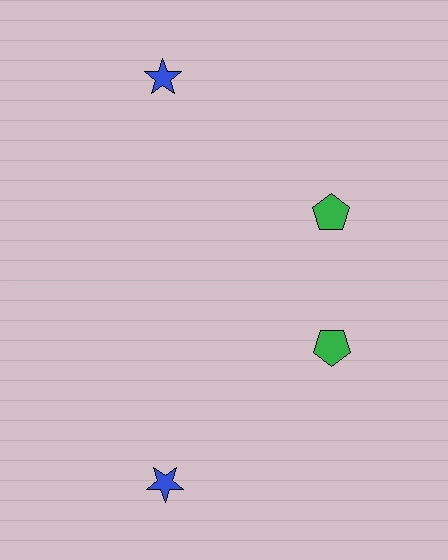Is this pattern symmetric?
Yes, this pattern has bilateral (reflection) symmetry.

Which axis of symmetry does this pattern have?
The pattern has a horizontal axis of symmetry running through the center of the image.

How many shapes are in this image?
There are 4 shapes in this image.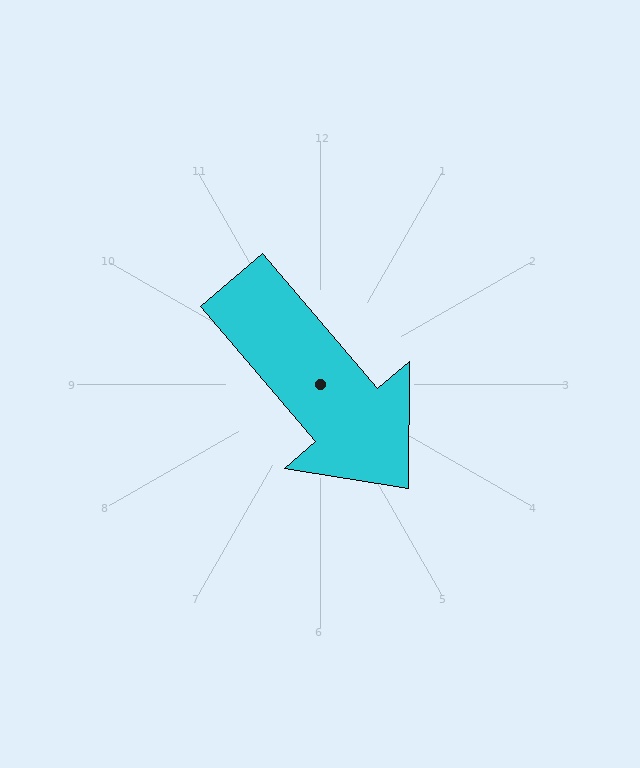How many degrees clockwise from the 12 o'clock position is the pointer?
Approximately 140 degrees.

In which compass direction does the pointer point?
Southeast.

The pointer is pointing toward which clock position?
Roughly 5 o'clock.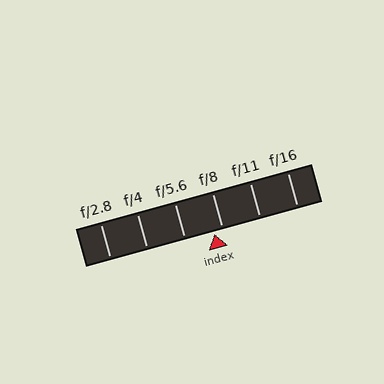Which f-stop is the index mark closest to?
The index mark is closest to f/8.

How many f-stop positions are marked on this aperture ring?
There are 6 f-stop positions marked.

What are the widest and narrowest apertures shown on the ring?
The widest aperture shown is f/2.8 and the narrowest is f/16.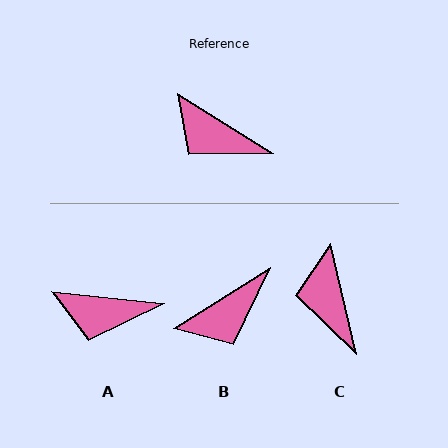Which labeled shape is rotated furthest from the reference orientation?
B, about 64 degrees away.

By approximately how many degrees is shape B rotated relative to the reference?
Approximately 64 degrees counter-clockwise.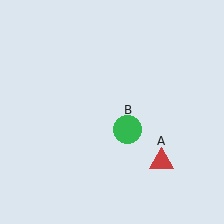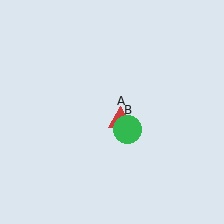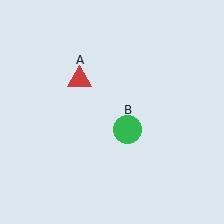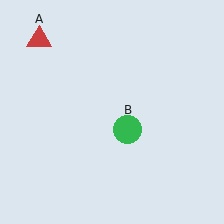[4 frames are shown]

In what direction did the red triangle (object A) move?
The red triangle (object A) moved up and to the left.